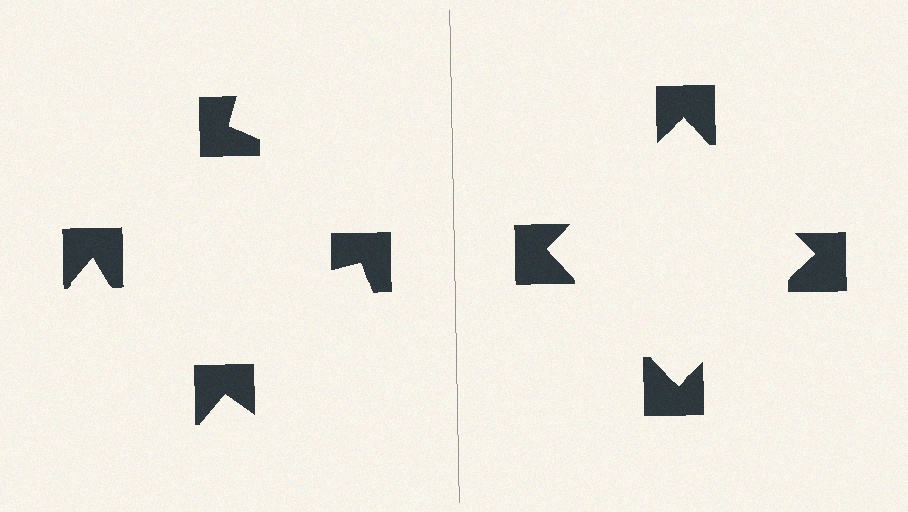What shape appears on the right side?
An illusory square.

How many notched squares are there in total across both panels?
8 — 4 on each side.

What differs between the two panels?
The notched squares are positioned identically on both sides; only the wedge orientations differ. On the right they align to a square; on the left they are misaligned.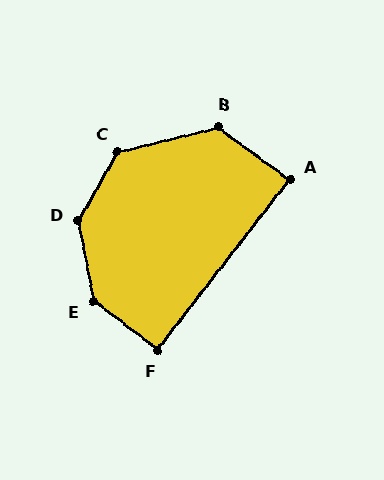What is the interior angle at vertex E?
Approximately 139 degrees (obtuse).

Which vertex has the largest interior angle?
D, at approximately 139 degrees.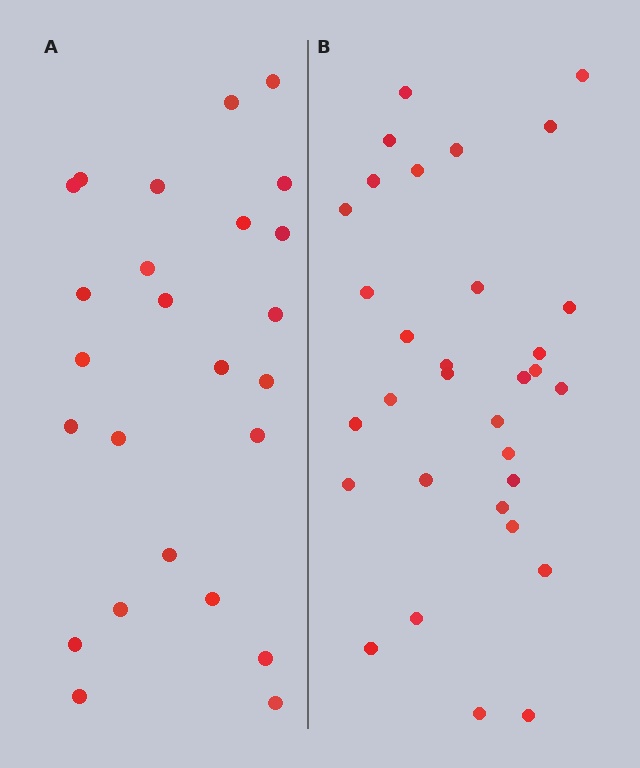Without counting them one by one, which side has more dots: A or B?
Region B (the right region) has more dots.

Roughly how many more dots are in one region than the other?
Region B has roughly 8 or so more dots than region A.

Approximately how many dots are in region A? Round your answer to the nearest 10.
About 20 dots. (The exact count is 25, which rounds to 20.)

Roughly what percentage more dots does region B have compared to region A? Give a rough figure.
About 30% more.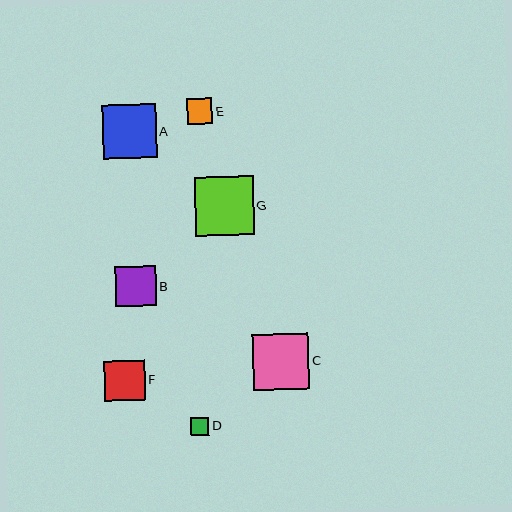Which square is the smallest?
Square D is the smallest with a size of approximately 18 pixels.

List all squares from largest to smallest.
From largest to smallest: G, C, A, B, F, E, D.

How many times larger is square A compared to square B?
Square A is approximately 1.3 times the size of square B.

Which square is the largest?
Square G is the largest with a size of approximately 58 pixels.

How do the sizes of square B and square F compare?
Square B and square F are approximately the same size.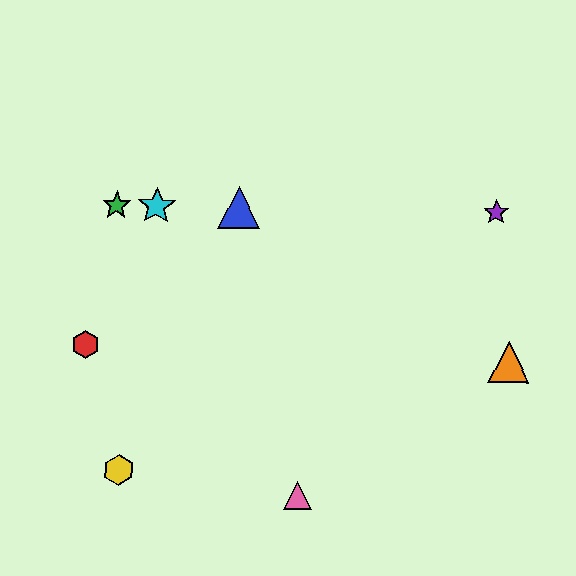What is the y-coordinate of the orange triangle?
The orange triangle is at y≈362.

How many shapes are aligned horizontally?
4 shapes (the blue triangle, the green star, the purple star, the cyan star) are aligned horizontally.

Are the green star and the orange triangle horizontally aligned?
No, the green star is at y≈205 and the orange triangle is at y≈362.